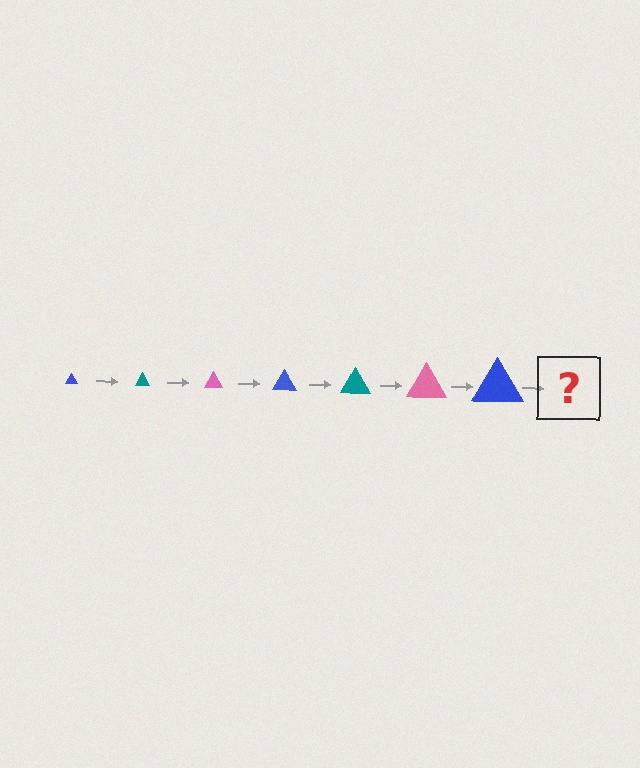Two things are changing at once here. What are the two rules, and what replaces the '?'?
The two rules are that the triangle grows larger each step and the color cycles through blue, teal, and pink. The '?' should be a teal triangle, larger than the previous one.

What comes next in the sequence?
The next element should be a teal triangle, larger than the previous one.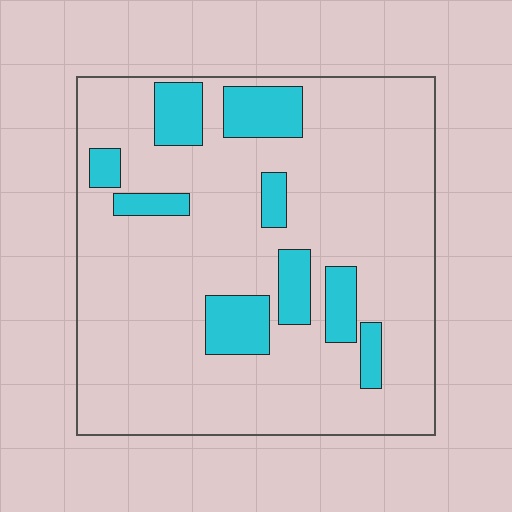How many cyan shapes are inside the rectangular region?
9.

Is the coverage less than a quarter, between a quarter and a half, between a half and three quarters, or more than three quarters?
Less than a quarter.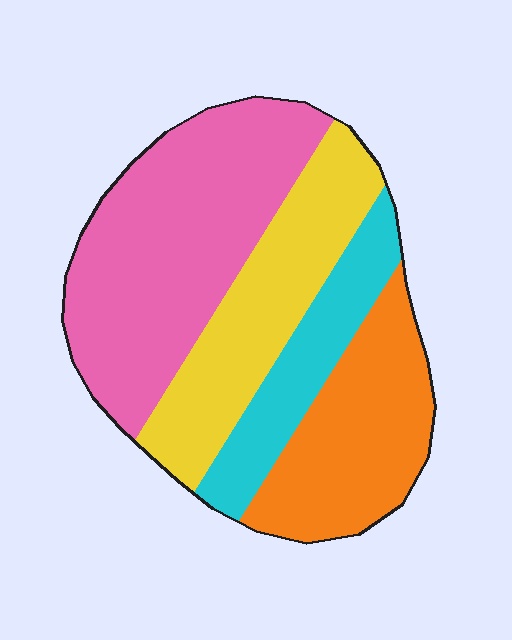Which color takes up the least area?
Cyan, at roughly 15%.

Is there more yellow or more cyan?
Yellow.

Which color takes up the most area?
Pink, at roughly 40%.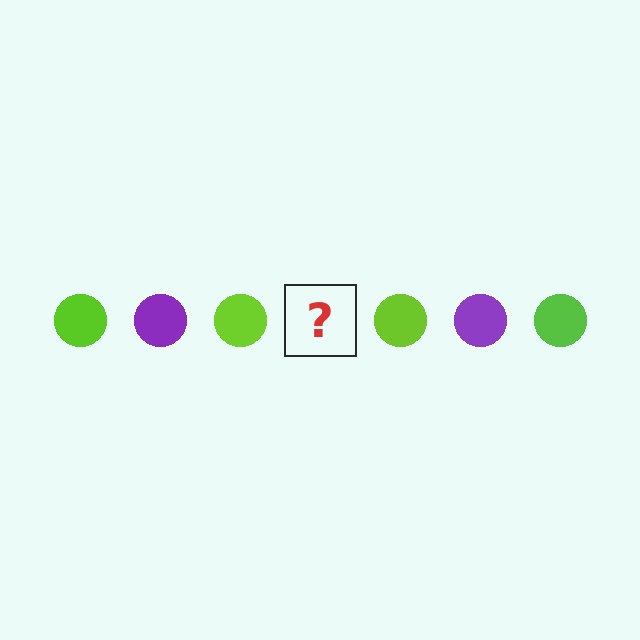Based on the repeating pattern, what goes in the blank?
The blank should be a purple circle.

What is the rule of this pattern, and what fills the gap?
The rule is that the pattern cycles through lime, purple circles. The gap should be filled with a purple circle.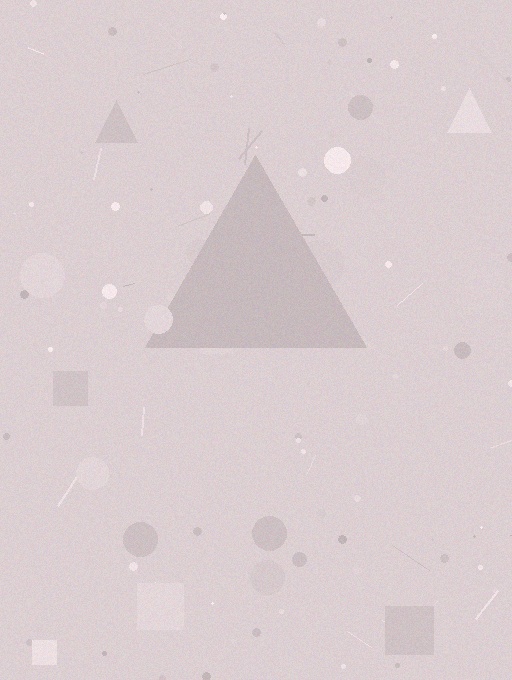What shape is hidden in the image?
A triangle is hidden in the image.